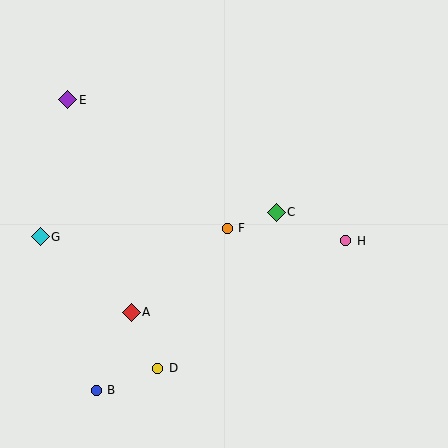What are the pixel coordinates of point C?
Point C is at (276, 212).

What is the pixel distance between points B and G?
The distance between B and G is 163 pixels.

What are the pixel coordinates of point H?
Point H is at (346, 241).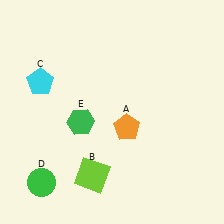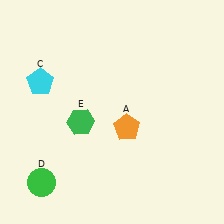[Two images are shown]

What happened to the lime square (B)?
The lime square (B) was removed in Image 2. It was in the bottom-left area of Image 1.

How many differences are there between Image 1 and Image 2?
There is 1 difference between the two images.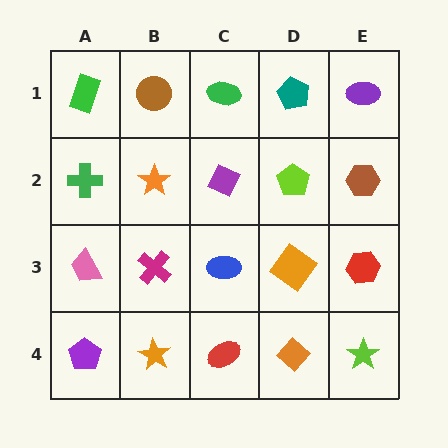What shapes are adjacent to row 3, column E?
A brown hexagon (row 2, column E), a lime star (row 4, column E), an orange diamond (row 3, column D).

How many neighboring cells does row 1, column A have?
2.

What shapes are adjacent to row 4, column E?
A red hexagon (row 3, column E), an orange diamond (row 4, column D).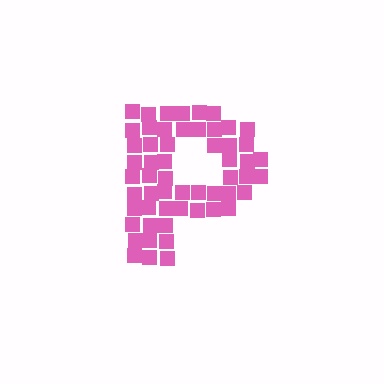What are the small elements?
The small elements are squares.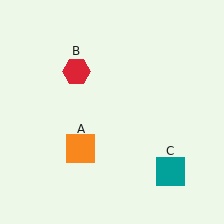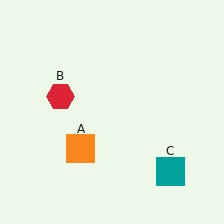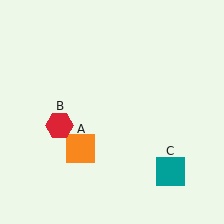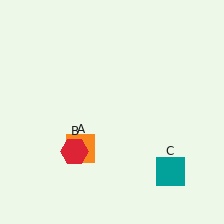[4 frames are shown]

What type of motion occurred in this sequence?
The red hexagon (object B) rotated counterclockwise around the center of the scene.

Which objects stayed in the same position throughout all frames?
Orange square (object A) and teal square (object C) remained stationary.